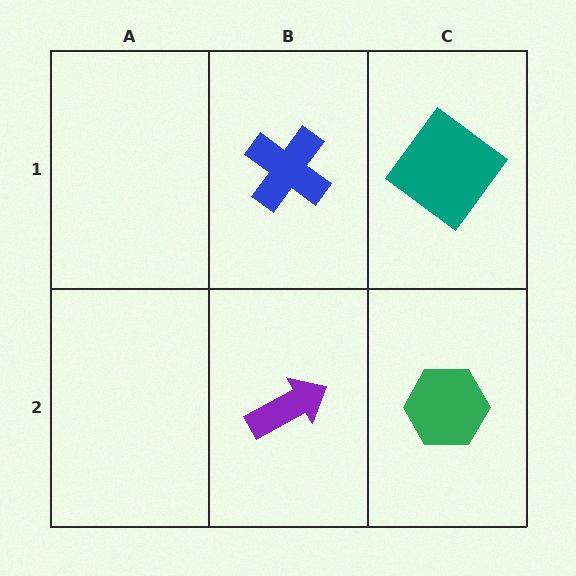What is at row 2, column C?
A green hexagon.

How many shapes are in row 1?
2 shapes.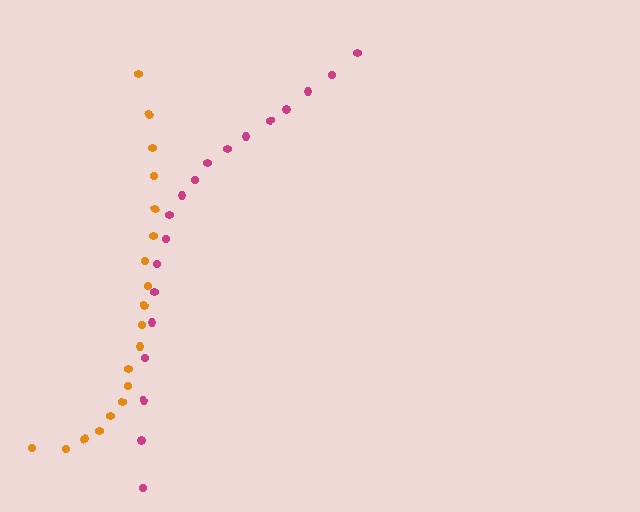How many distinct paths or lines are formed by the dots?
There are 2 distinct paths.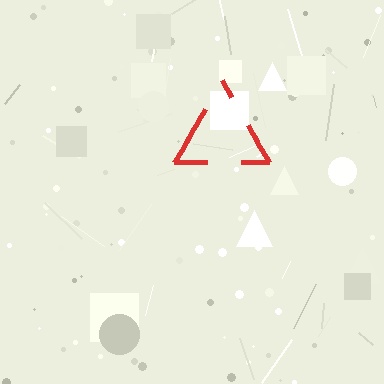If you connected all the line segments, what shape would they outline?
They would outline a triangle.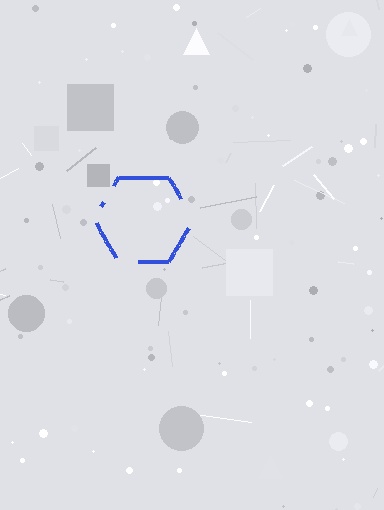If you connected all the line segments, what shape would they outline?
They would outline a hexagon.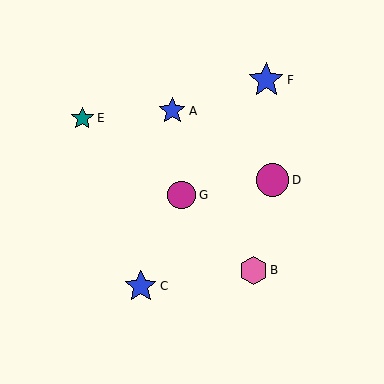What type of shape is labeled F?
Shape F is a blue star.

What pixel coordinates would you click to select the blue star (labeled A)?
Click at (172, 111) to select the blue star A.